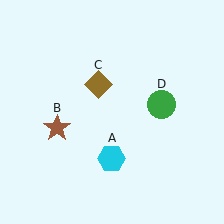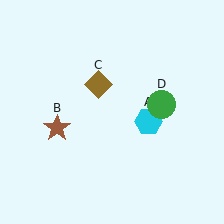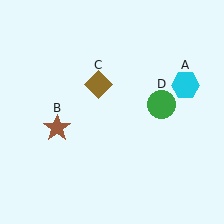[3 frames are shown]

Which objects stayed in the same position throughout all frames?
Brown star (object B) and brown diamond (object C) and green circle (object D) remained stationary.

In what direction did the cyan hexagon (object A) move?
The cyan hexagon (object A) moved up and to the right.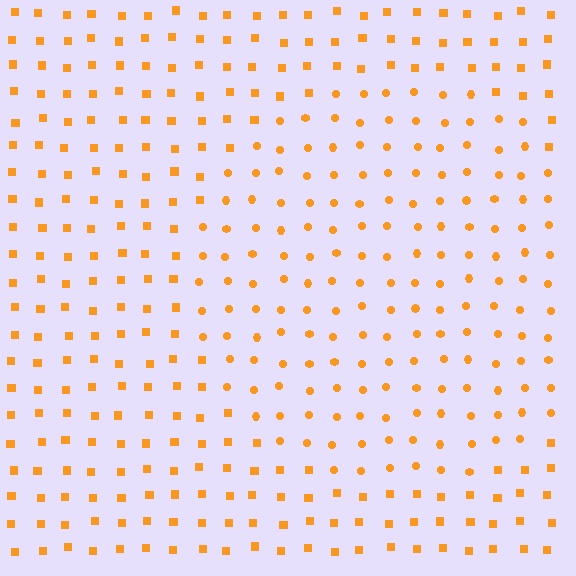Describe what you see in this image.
The image is filled with small orange elements arranged in a uniform grid. A circle-shaped region contains circles, while the surrounding area contains squares. The boundary is defined purely by the change in element shape.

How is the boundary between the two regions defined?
The boundary is defined by a change in element shape: circles inside vs. squares outside. All elements share the same color and spacing.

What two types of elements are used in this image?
The image uses circles inside the circle region and squares outside it.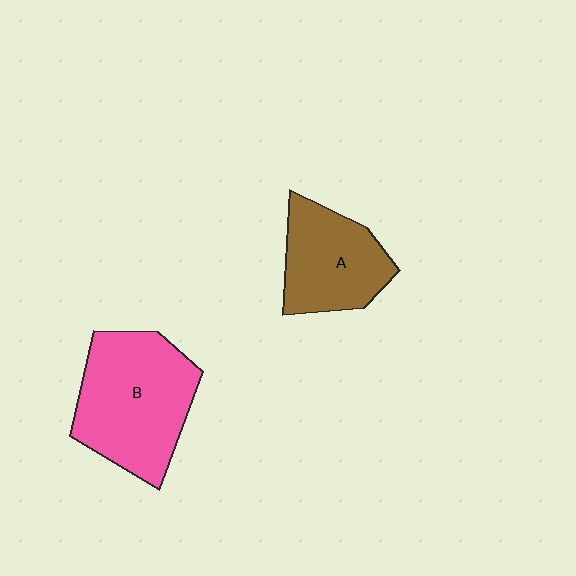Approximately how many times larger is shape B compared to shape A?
Approximately 1.5 times.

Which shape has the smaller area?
Shape A (brown).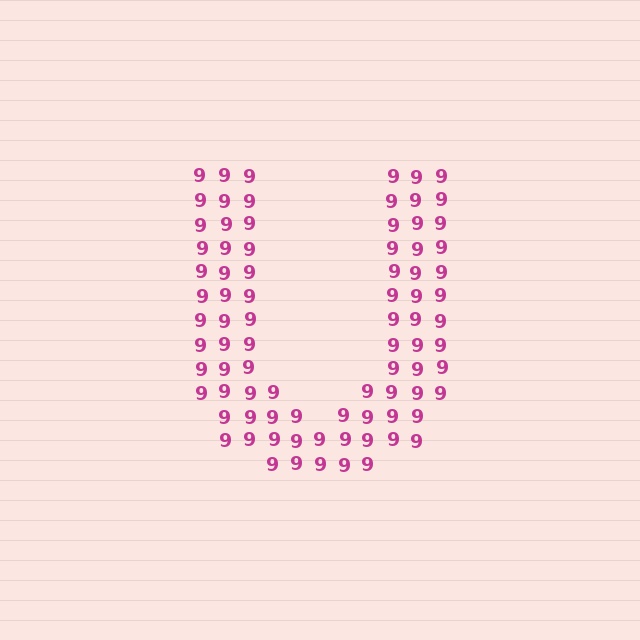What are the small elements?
The small elements are digit 9's.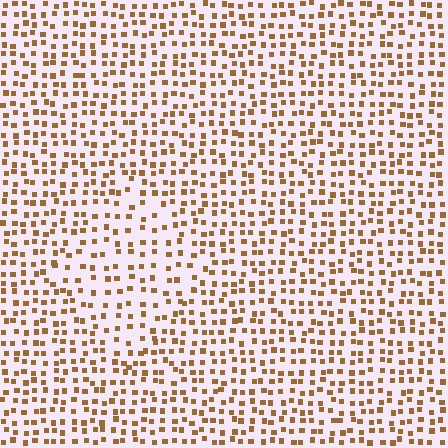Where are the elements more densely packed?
The elements are more densely packed outside the diamond boundary.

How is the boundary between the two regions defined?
The boundary is defined by a change in element density (approximately 1.6x ratio). All elements are the same color, size, and shape.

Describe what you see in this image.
The image contains small brown elements arranged at two different densities. A diamond-shaped region is visible where the elements are less densely packed than the surrounding area.